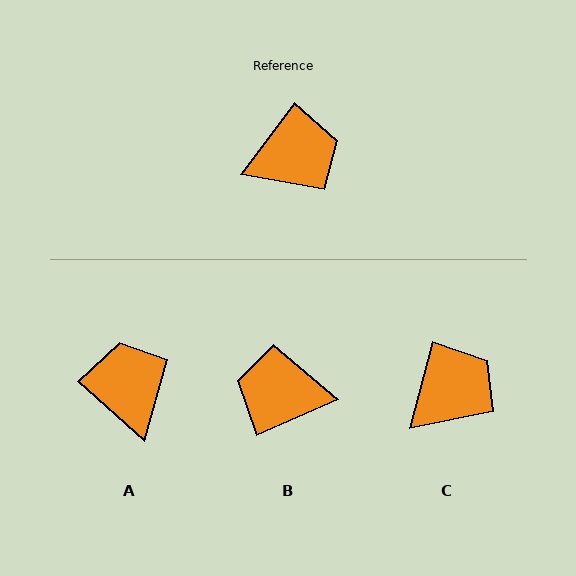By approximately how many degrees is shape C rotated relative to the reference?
Approximately 22 degrees counter-clockwise.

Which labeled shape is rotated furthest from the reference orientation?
B, about 150 degrees away.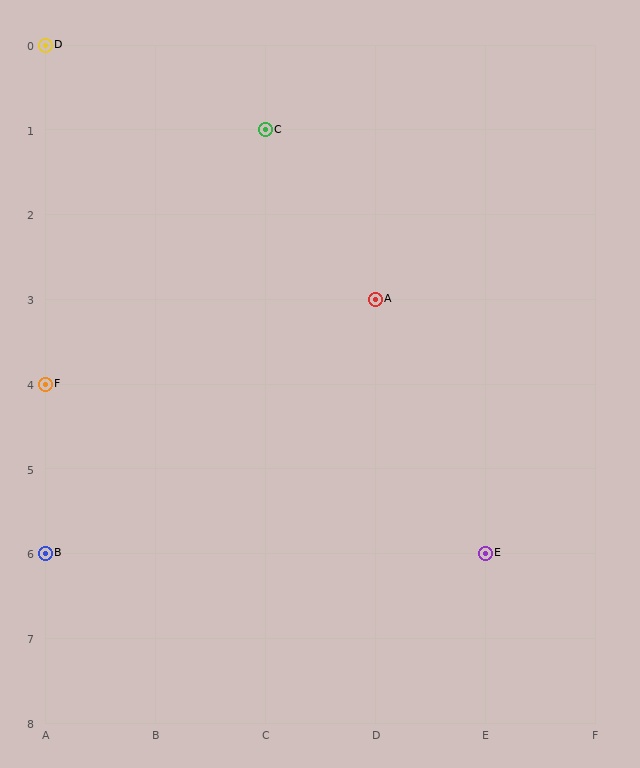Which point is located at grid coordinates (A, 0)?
Point D is at (A, 0).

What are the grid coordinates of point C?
Point C is at grid coordinates (C, 1).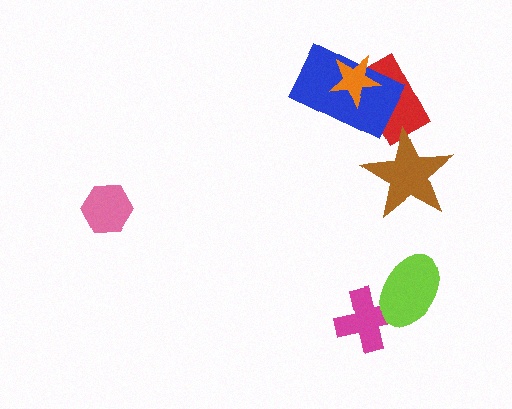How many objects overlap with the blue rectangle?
2 objects overlap with the blue rectangle.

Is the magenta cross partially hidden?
Yes, it is partially covered by another shape.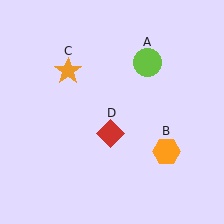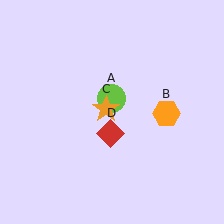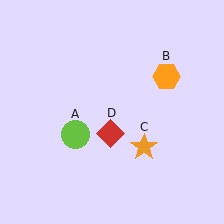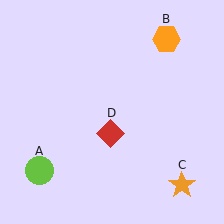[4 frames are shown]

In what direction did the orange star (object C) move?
The orange star (object C) moved down and to the right.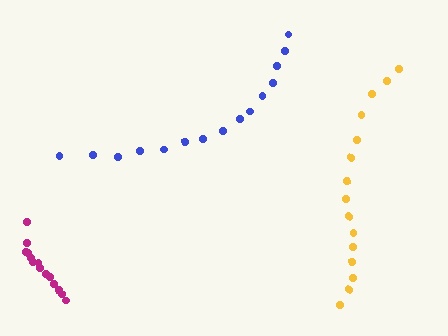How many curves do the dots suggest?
There are 3 distinct paths.